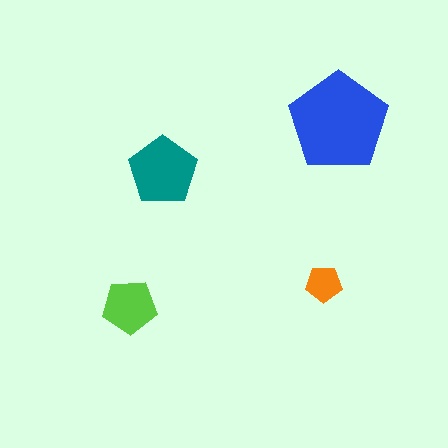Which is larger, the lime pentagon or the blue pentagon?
The blue one.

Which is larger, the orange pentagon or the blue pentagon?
The blue one.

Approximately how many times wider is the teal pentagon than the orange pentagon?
About 2 times wider.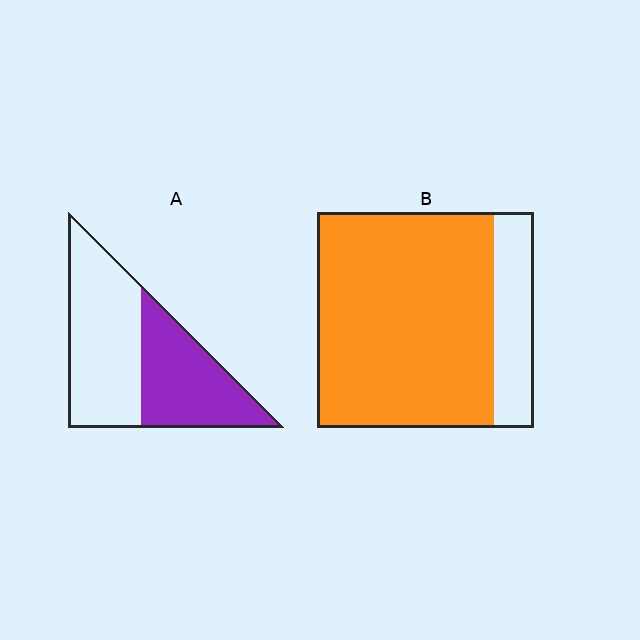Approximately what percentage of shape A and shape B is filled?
A is approximately 45% and B is approximately 80%.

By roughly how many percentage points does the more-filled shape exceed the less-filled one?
By roughly 40 percentage points (B over A).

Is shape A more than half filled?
No.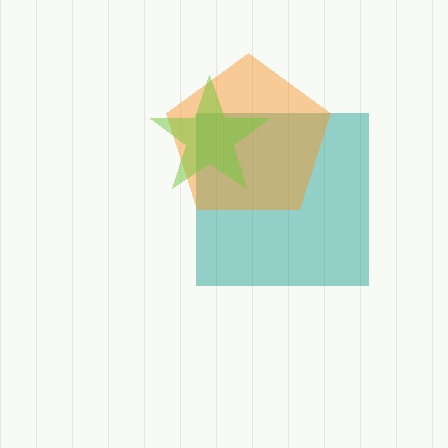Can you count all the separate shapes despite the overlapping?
Yes, there are 3 separate shapes.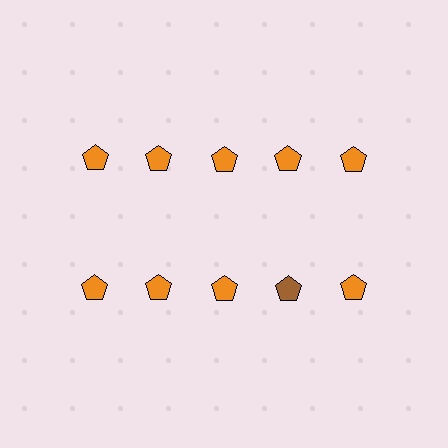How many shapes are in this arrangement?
There are 10 shapes arranged in a grid pattern.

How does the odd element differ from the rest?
It has a different color: brown instead of orange.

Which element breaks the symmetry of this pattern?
The brown pentagon in the second row, second from right column breaks the symmetry. All other shapes are orange pentagons.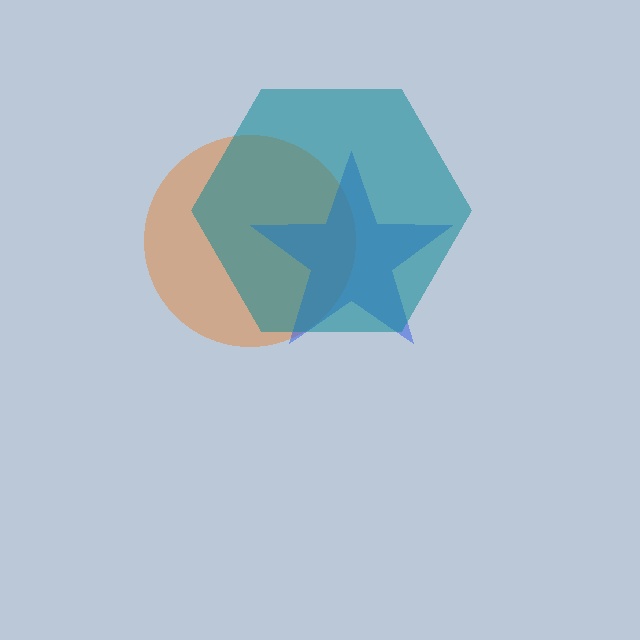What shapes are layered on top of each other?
The layered shapes are: an orange circle, a blue star, a teal hexagon.